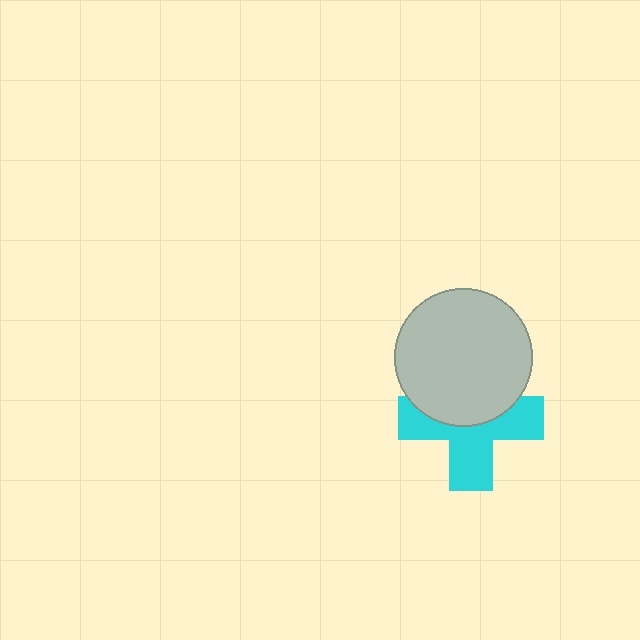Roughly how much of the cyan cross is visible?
About half of it is visible (roughly 56%).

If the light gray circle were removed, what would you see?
You would see the complete cyan cross.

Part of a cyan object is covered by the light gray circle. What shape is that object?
It is a cross.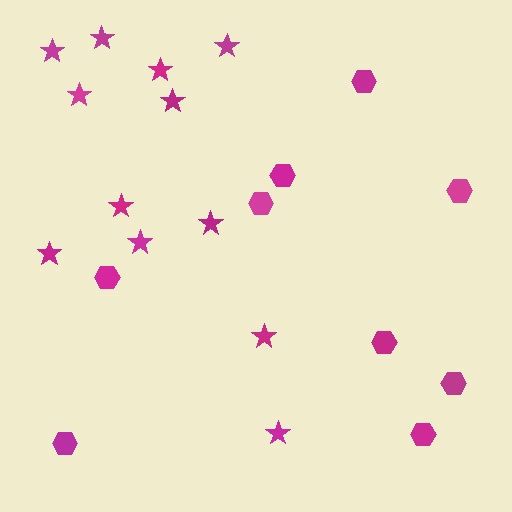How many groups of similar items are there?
There are 2 groups: one group of hexagons (9) and one group of stars (12).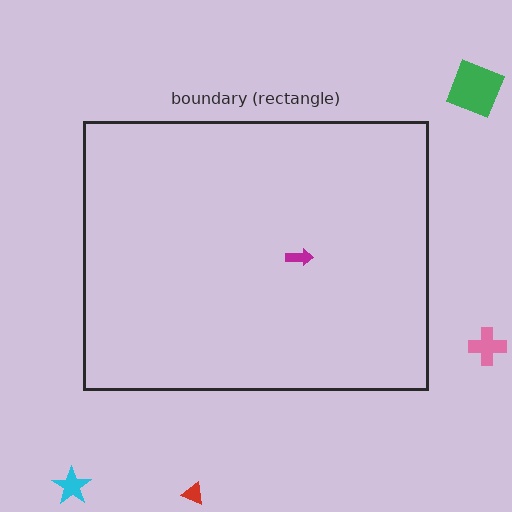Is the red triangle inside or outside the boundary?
Outside.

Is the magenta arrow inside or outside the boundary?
Inside.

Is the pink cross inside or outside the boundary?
Outside.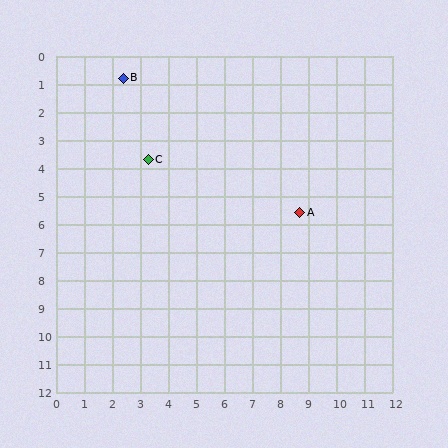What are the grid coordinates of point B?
Point B is at approximately (2.4, 0.8).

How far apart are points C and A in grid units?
Points C and A are about 5.7 grid units apart.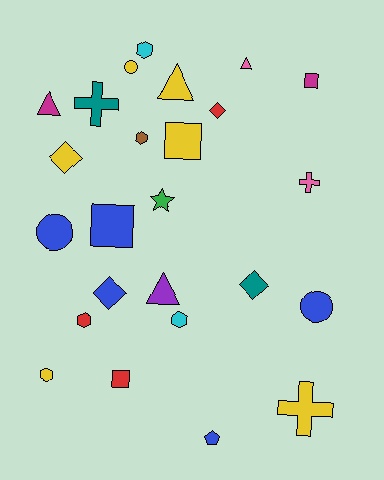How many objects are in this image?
There are 25 objects.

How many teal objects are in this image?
There are 2 teal objects.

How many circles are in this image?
There are 3 circles.